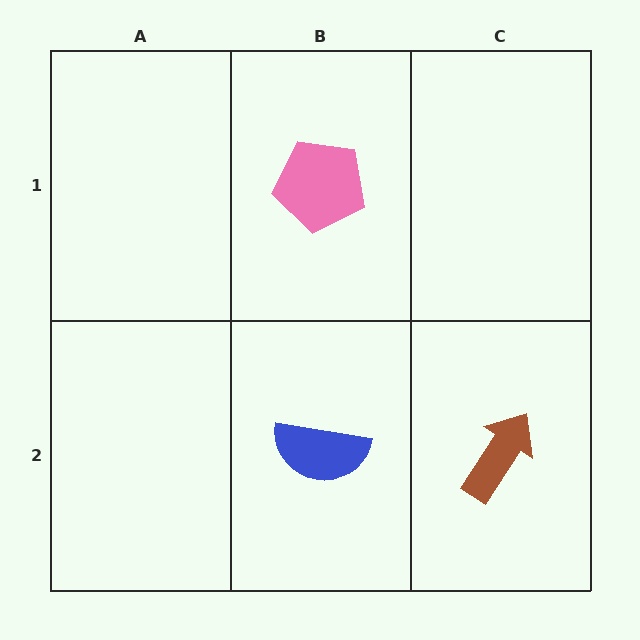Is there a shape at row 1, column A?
No, that cell is empty.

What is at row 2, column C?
A brown arrow.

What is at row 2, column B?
A blue semicircle.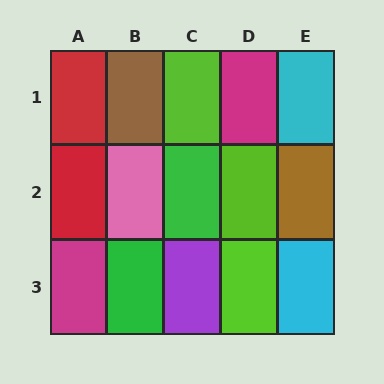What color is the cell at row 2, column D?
Lime.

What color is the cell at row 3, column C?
Purple.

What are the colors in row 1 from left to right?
Red, brown, lime, magenta, cyan.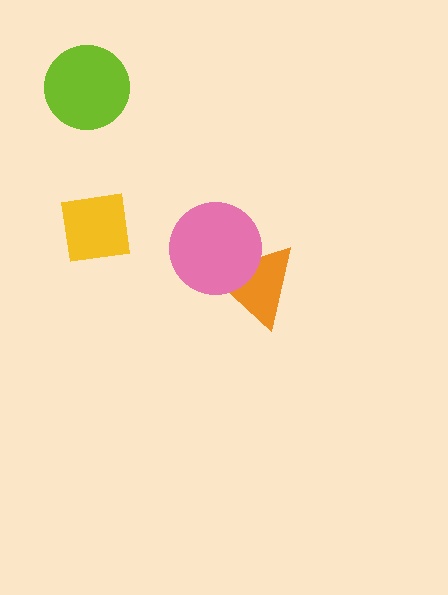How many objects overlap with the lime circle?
0 objects overlap with the lime circle.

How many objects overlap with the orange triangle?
1 object overlaps with the orange triangle.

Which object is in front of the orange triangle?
The pink circle is in front of the orange triangle.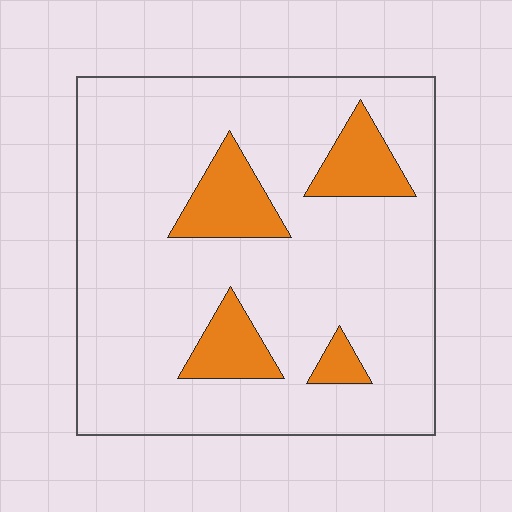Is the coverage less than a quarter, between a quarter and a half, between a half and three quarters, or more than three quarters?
Less than a quarter.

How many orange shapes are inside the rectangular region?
4.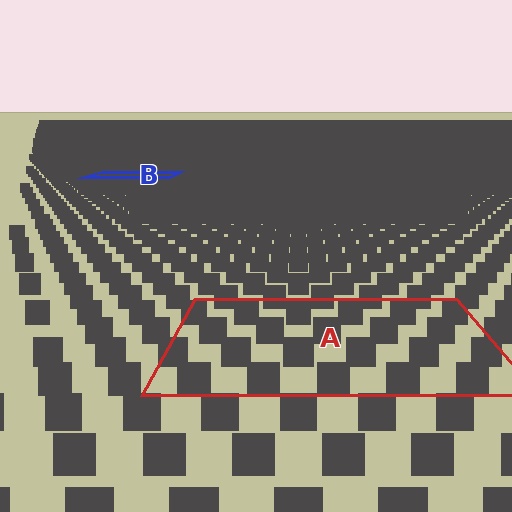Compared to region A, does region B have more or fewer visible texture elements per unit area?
Region B has more texture elements per unit area — they are packed more densely because it is farther away.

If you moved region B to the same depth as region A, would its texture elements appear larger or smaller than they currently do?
They would appear larger. At a closer depth, the same texture elements are projected at a bigger on-screen size.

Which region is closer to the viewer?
Region A is closer. The texture elements there are larger and more spread out.